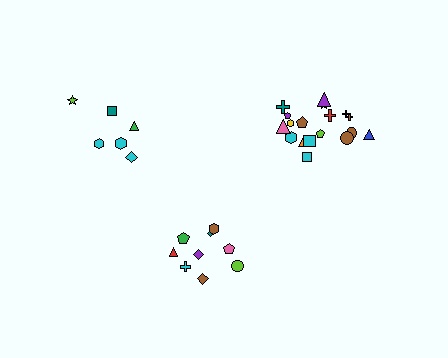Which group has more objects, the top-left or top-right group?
The top-right group.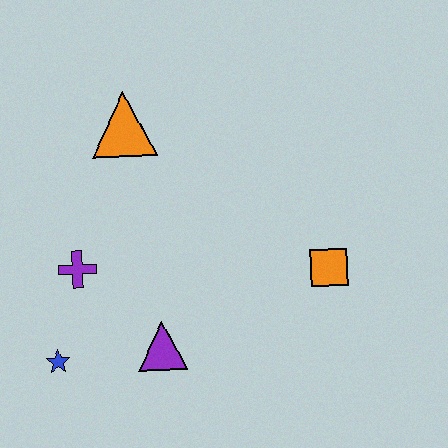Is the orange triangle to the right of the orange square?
No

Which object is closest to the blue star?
The purple cross is closest to the blue star.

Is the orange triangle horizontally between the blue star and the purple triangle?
Yes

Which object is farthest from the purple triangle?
The orange triangle is farthest from the purple triangle.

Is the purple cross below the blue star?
No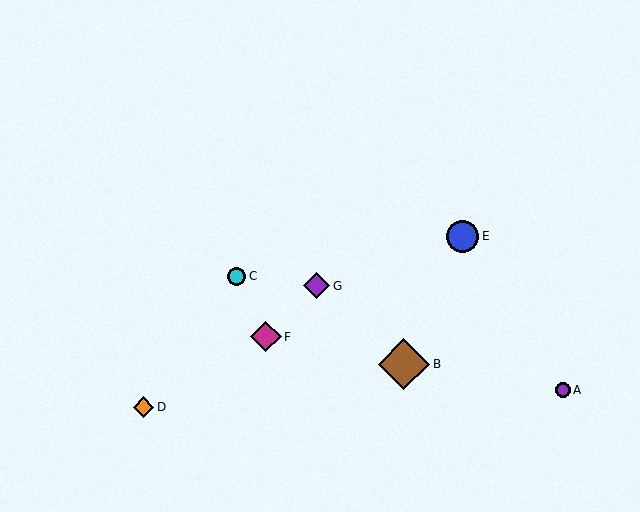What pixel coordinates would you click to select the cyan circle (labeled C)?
Click at (237, 276) to select the cyan circle C.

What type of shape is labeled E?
Shape E is a blue circle.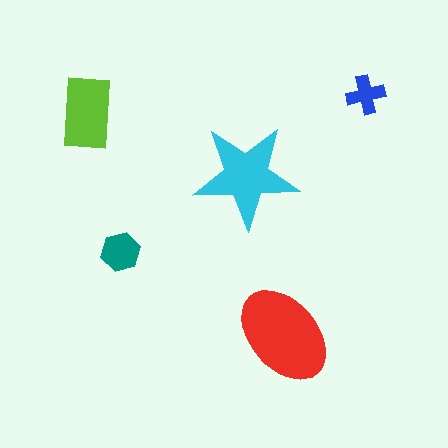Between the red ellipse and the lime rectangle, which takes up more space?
The red ellipse.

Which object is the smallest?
The blue cross.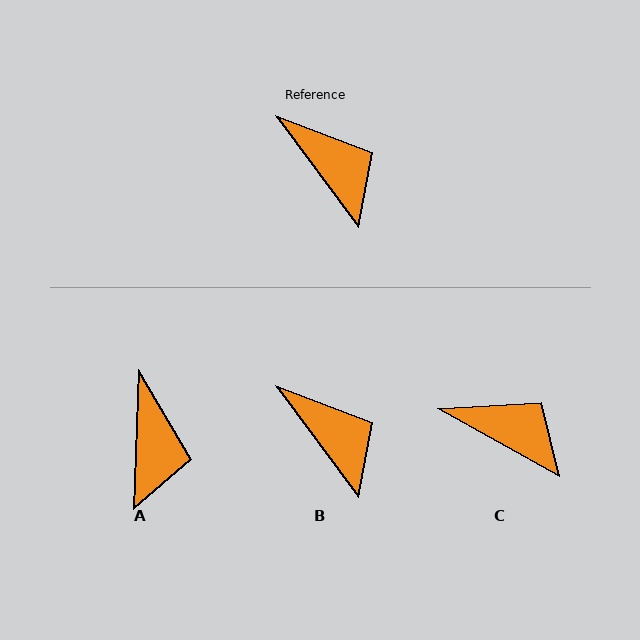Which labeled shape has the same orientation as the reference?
B.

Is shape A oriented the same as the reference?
No, it is off by about 39 degrees.